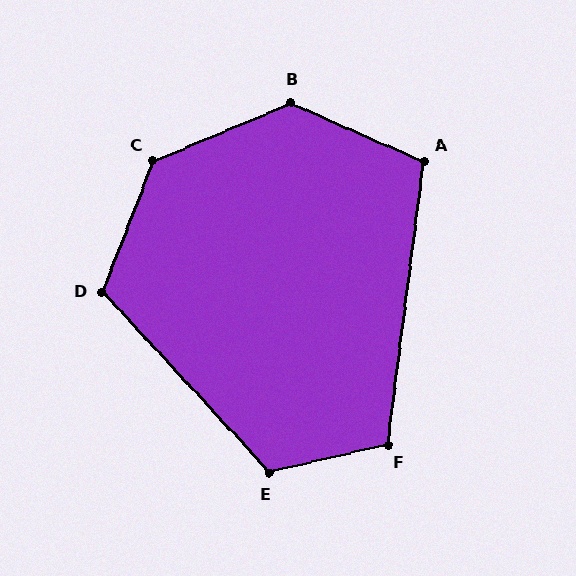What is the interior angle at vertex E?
Approximately 119 degrees (obtuse).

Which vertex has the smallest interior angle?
A, at approximately 107 degrees.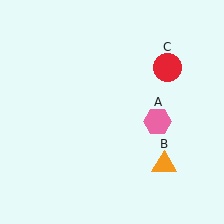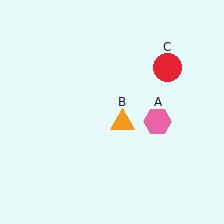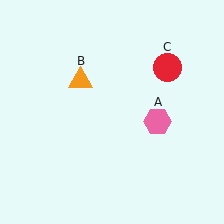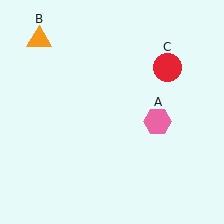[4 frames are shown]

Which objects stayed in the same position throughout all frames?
Pink hexagon (object A) and red circle (object C) remained stationary.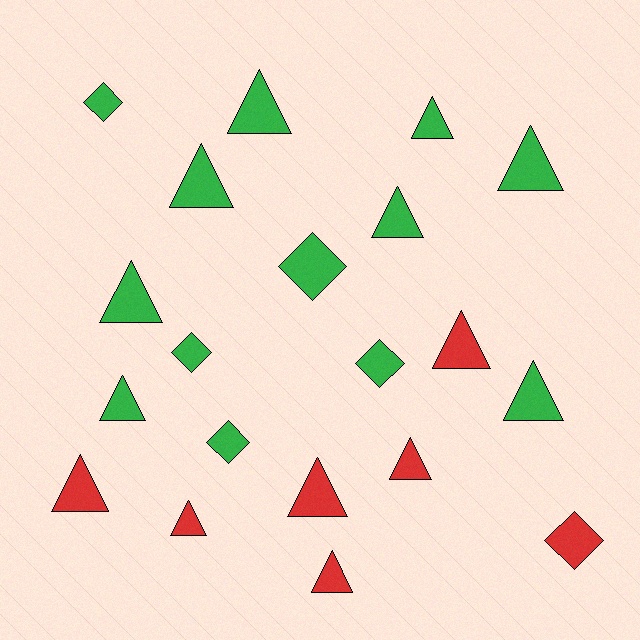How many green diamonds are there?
There are 5 green diamonds.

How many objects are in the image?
There are 20 objects.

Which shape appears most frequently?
Triangle, with 14 objects.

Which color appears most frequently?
Green, with 13 objects.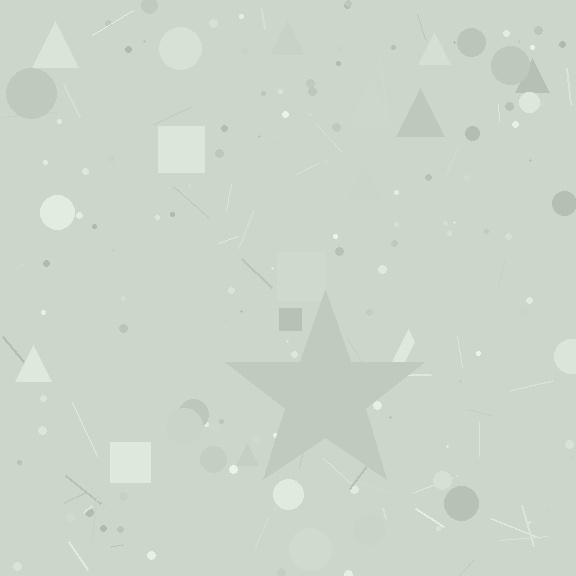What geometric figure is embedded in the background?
A star is embedded in the background.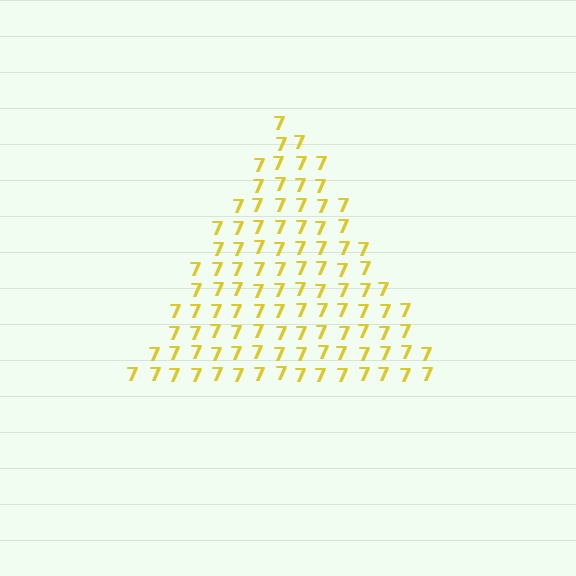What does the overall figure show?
The overall figure shows a triangle.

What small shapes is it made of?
It is made of small digit 7's.